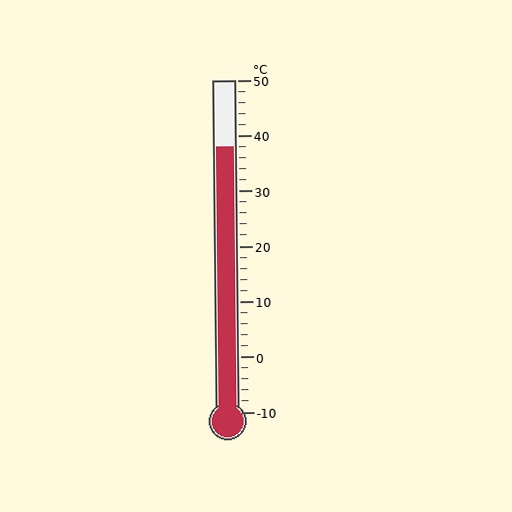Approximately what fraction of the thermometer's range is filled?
The thermometer is filled to approximately 80% of its range.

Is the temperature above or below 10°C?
The temperature is above 10°C.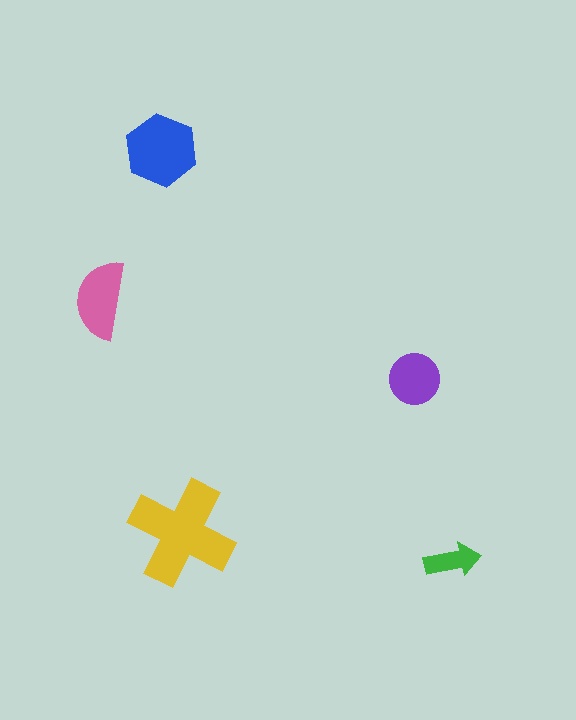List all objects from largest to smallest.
The yellow cross, the blue hexagon, the pink semicircle, the purple circle, the green arrow.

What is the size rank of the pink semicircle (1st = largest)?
3rd.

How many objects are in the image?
There are 5 objects in the image.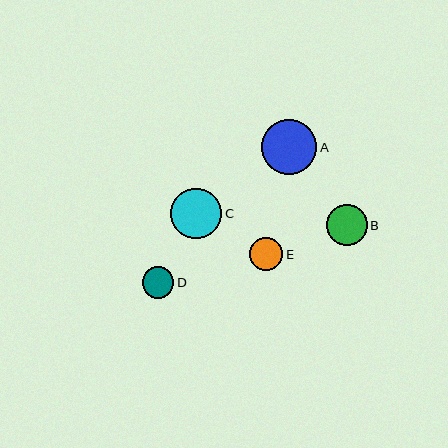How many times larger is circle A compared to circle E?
Circle A is approximately 1.7 times the size of circle E.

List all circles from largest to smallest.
From largest to smallest: A, C, B, E, D.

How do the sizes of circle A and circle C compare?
Circle A and circle C are approximately the same size.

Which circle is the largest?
Circle A is the largest with a size of approximately 55 pixels.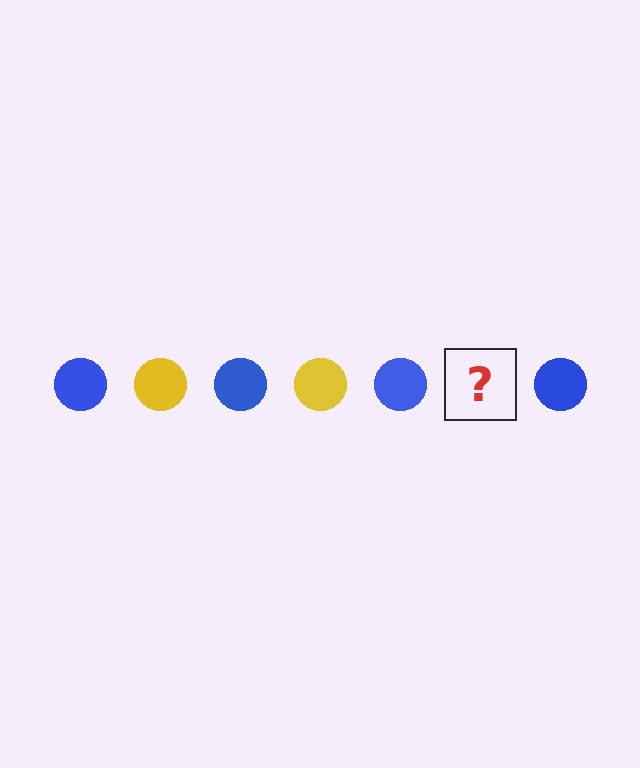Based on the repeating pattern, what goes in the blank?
The blank should be a yellow circle.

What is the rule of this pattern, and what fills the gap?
The rule is that the pattern cycles through blue, yellow circles. The gap should be filled with a yellow circle.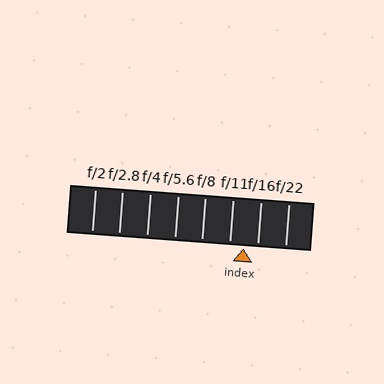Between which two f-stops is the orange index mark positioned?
The index mark is between f/11 and f/16.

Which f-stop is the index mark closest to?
The index mark is closest to f/16.